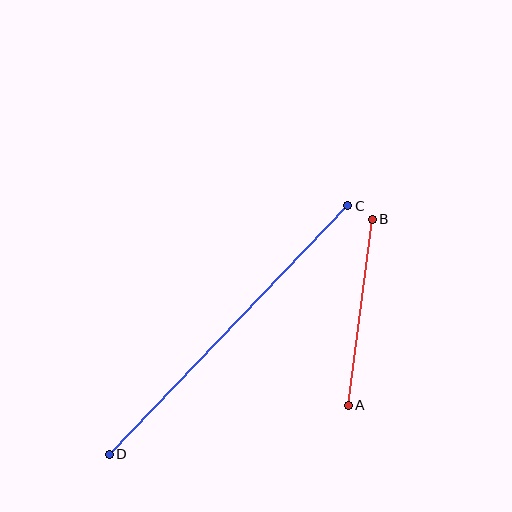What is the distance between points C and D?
The distance is approximately 344 pixels.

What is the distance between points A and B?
The distance is approximately 188 pixels.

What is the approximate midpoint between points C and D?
The midpoint is at approximately (228, 330) pixels.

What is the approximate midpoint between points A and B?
The midpoint is at approximately (360, 312) pixels.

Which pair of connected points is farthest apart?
Points C and D are farthest apart.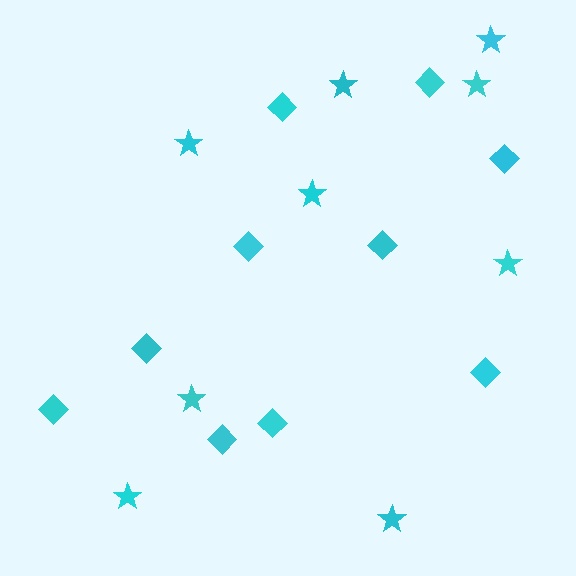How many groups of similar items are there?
There are 2 groups: one group of stars (9) and one group of diamonds (10).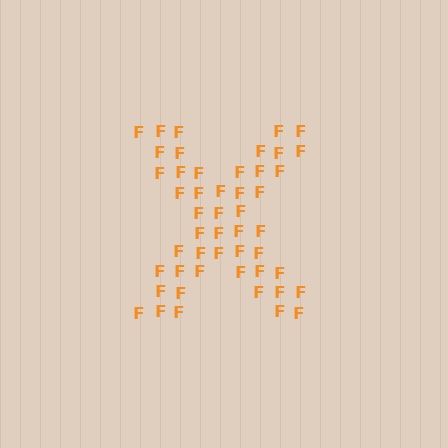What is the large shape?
The large shape is the letter X.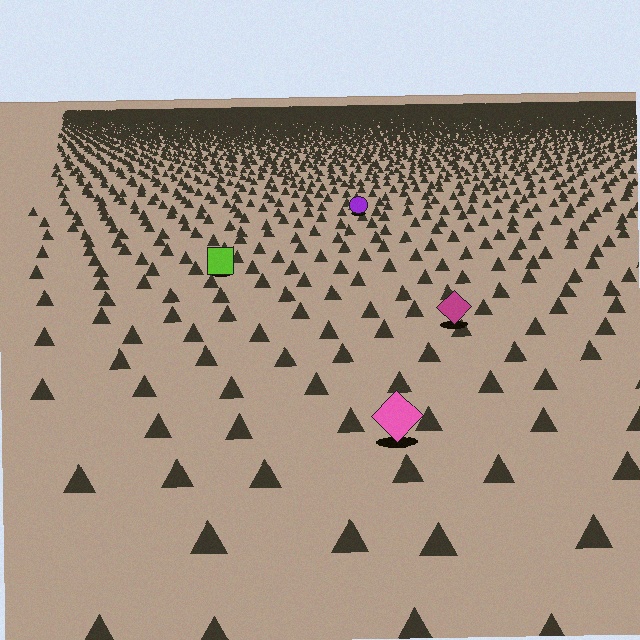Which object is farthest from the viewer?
The purple circle is farthest from the viewer. It appears smaller and the ground texture around it is denser.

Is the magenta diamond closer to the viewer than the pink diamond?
No. The pink diamond is closer — you can tell from the texture gradient: the ground texture is coarser near it.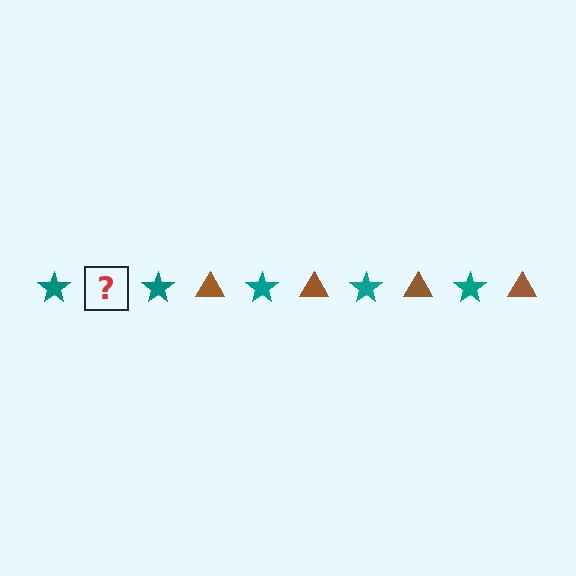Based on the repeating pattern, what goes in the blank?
The blank should be a brown triangle.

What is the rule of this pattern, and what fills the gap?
The rule is that the pattern alternates between teal star and brown triangle. The gap should be filled with a brown triangle.